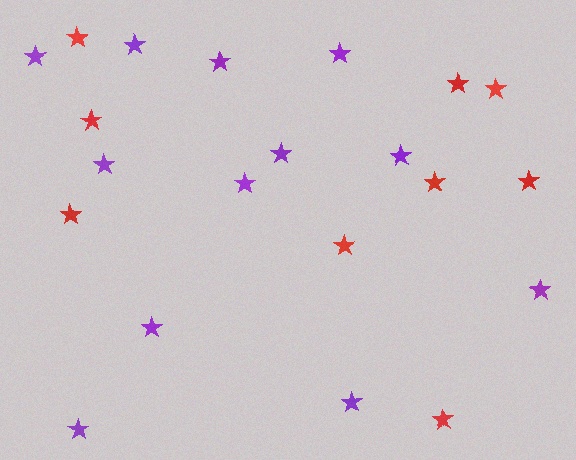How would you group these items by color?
There are 2 groups: one group of red stars (9) and one group of purple stars (12).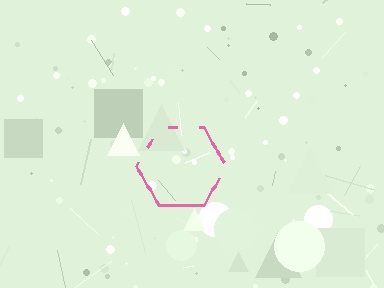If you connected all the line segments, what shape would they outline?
They would outline a hexagon.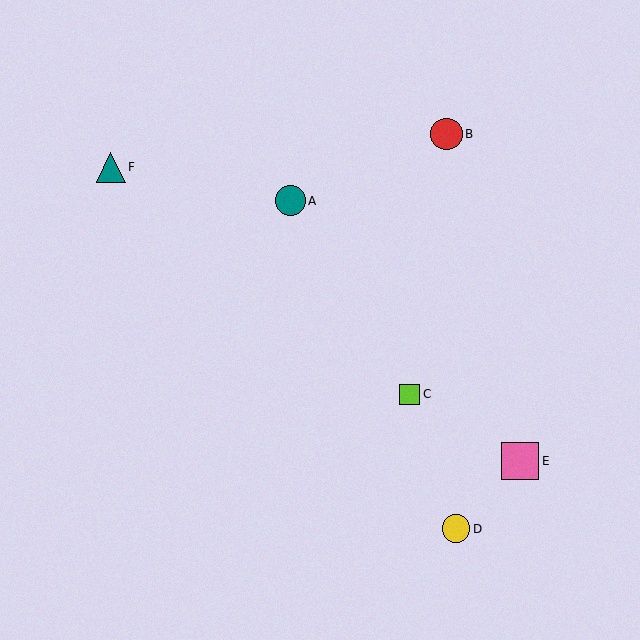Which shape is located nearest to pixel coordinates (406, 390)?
The lime square (labeled C) at (410, 394) is nearest to that location.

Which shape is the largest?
The pink square (labeled E) is the largest.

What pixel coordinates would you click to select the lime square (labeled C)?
Click at (410, 394) to select the lime square C.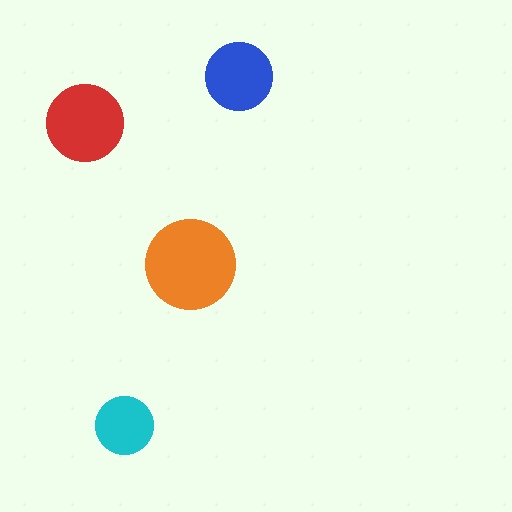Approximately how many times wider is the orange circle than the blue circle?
About 1.5 times wider.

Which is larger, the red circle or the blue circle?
The red one.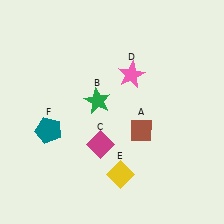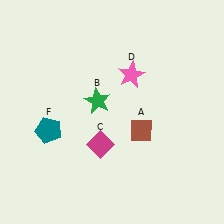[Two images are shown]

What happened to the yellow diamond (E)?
The yellow diamond (E) was removed in Image 2. It was in the bottom-right area of Image 1.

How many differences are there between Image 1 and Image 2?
There is 1 difference between the two images.